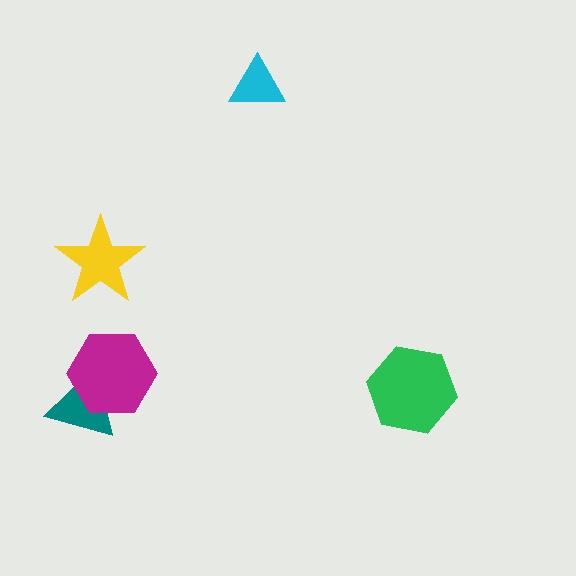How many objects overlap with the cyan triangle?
0 objects overlap with the cyan triangle.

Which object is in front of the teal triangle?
The magenta hexagon is in front of the teal triangle.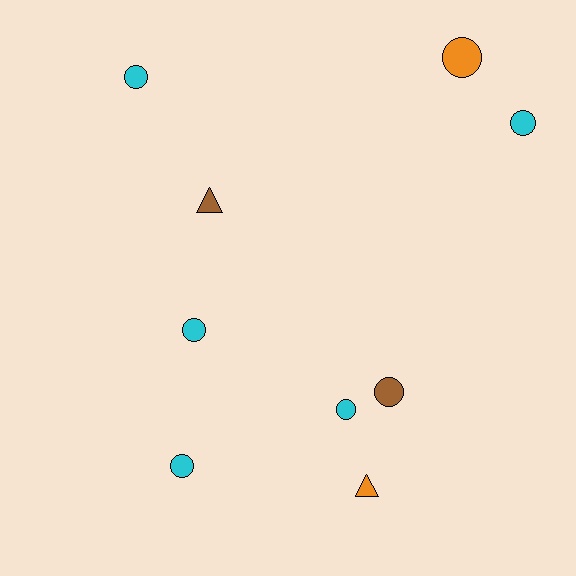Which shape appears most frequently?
Circle, with 7 objects.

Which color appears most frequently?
Cyan, with 5 objects.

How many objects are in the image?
There are 9 objects.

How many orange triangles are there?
There is 1 orange triangle.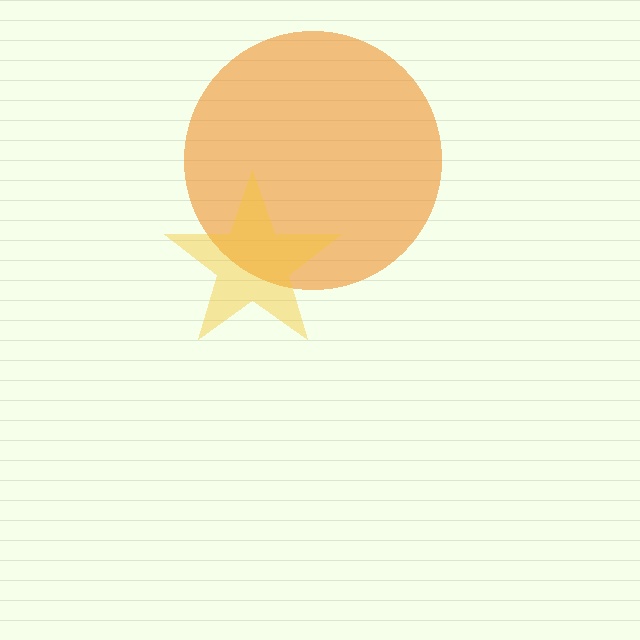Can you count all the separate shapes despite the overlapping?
Yes, there are 2 separate shapes.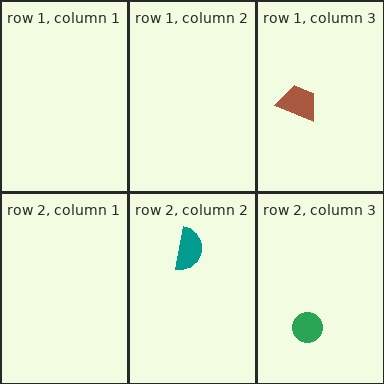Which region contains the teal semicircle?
The row 2, column 2 region.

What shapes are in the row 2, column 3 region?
The green circle.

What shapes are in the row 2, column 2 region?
The teal semicircle.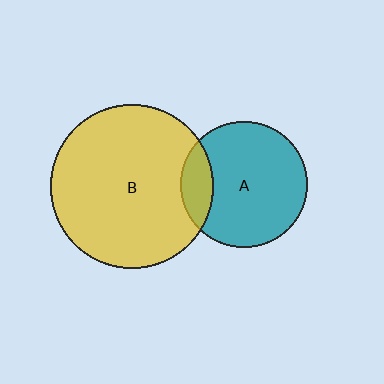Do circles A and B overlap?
Yes.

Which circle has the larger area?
Circle B (yellow).